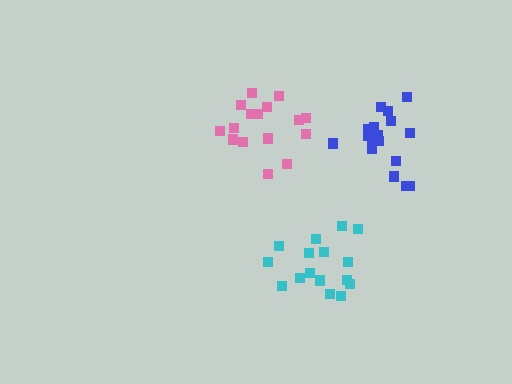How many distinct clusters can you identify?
There are 3 distinct clusters.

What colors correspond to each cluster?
The clusters are colored: cyan, pink, blue.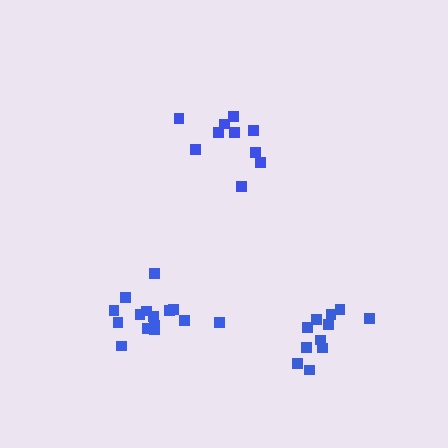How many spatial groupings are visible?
There are 3 spatial groupings.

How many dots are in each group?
Group 1: 10 dots, Group 2: 15 dots, Group 3: 11 dots (36 total).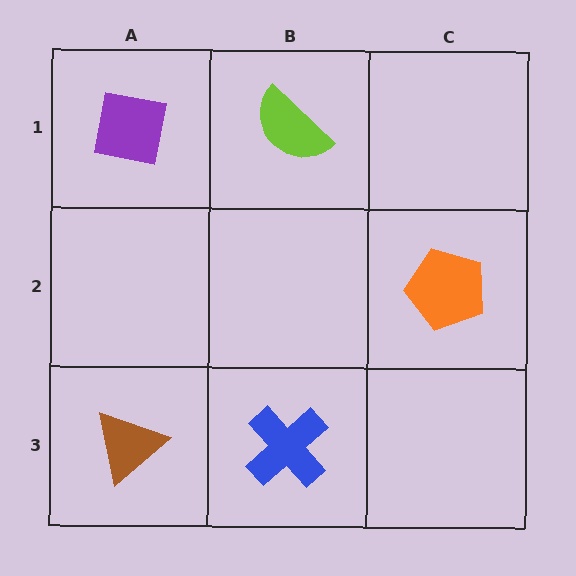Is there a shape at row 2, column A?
No, that cell is empty.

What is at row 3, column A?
A brown triangle.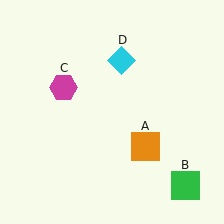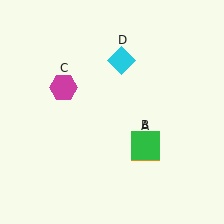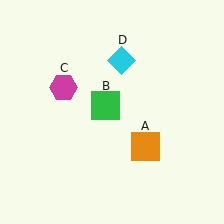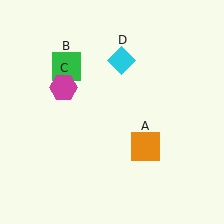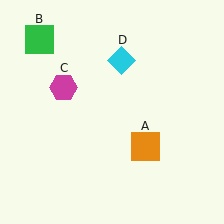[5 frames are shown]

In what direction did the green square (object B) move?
The green square (object B) moved up and to the left.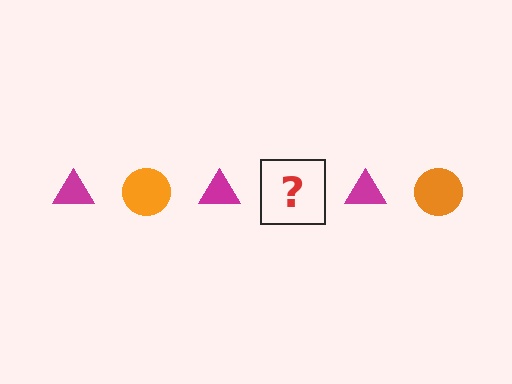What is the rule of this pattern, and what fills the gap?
The rule is that the pattern alternates between magenta triangle and orange circle. The gap should be filled with an orange circle.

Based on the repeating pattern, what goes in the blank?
The blank should be an orange circle.